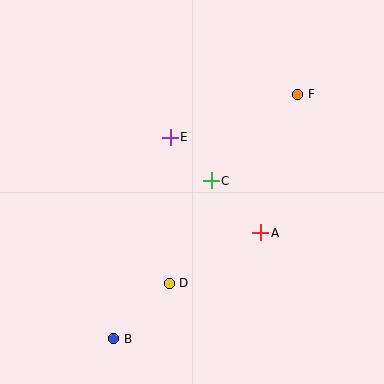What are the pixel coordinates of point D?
Point D is at (169, 283).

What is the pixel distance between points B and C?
The distance between B and C is 186 pixels.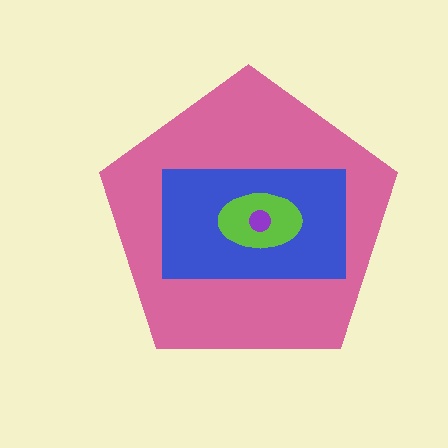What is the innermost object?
The purple circle.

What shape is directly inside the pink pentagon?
The blue rectangle.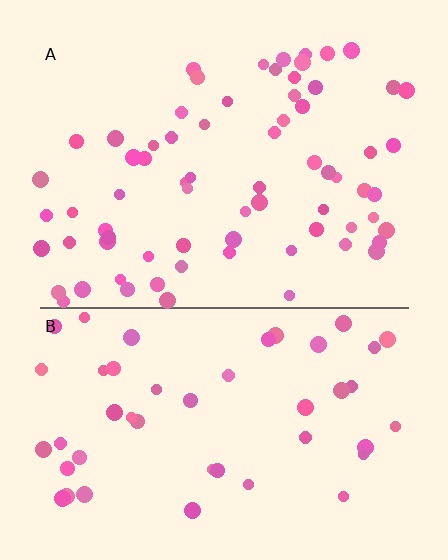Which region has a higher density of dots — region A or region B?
A (the top).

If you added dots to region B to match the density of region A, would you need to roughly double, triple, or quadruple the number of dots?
Approximately double.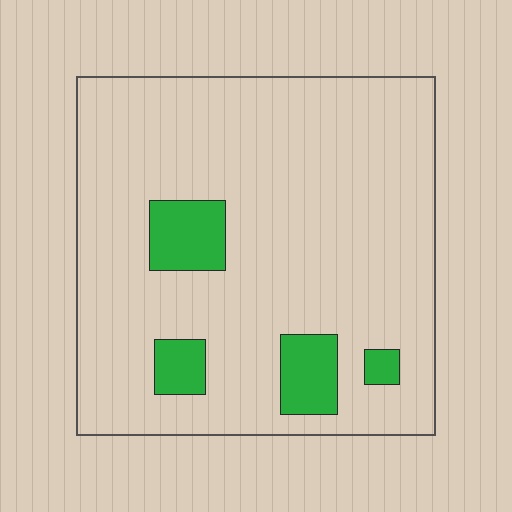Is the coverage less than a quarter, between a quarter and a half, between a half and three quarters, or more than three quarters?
Less than a quarter.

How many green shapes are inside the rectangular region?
4.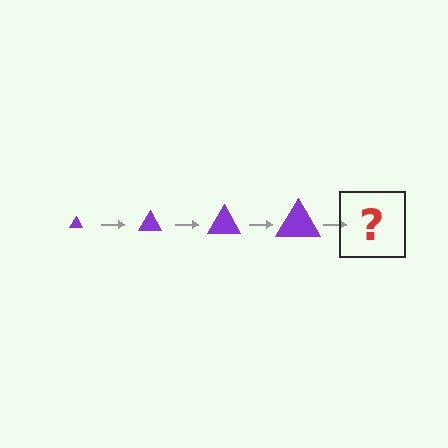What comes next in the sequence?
The next element should be a purple triangle, larger than the previous one.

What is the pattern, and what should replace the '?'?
The pattern is that the triangle gets progressively larger each step. The '?' should be a purple triangle, larger than the previous one.